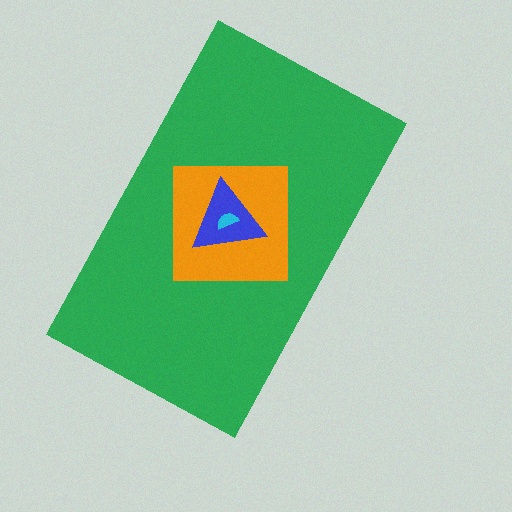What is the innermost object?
The cyan semicircle.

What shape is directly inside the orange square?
The blue triangle.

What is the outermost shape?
The green rectangle.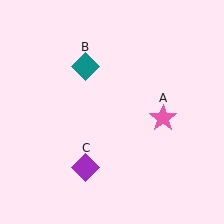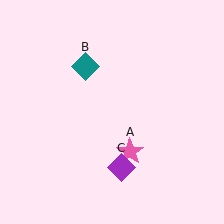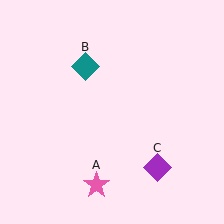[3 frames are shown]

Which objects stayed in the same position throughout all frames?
Teal diamond (object B) remained stationary.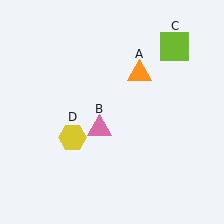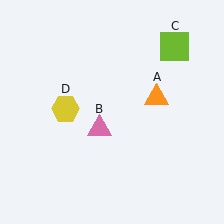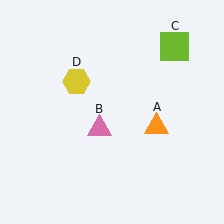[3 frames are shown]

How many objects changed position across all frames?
2 objects changed position: orange triangle (object A), yellow hexagon (object D).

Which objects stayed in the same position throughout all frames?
Pink triangle (object B) and lime square (object C) remained stationary.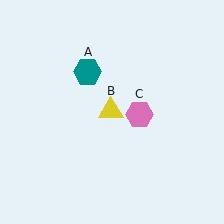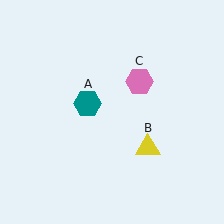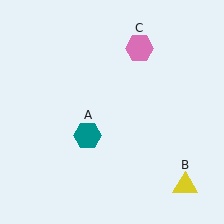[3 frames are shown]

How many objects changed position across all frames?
3 objects changed position: teal hexagon (object A), yellow triangle (object B), pink hexagon (object C).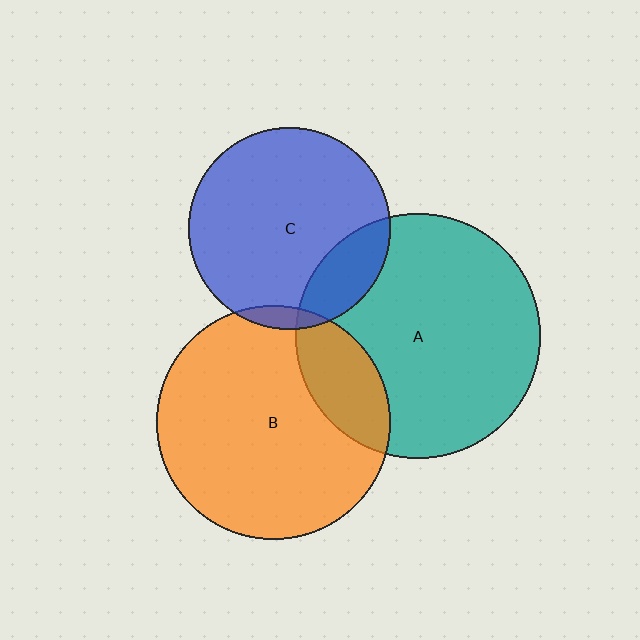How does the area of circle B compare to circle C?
Approximately 1.3 times.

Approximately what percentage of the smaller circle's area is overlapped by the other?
Approximately 20%.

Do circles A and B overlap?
Yes.